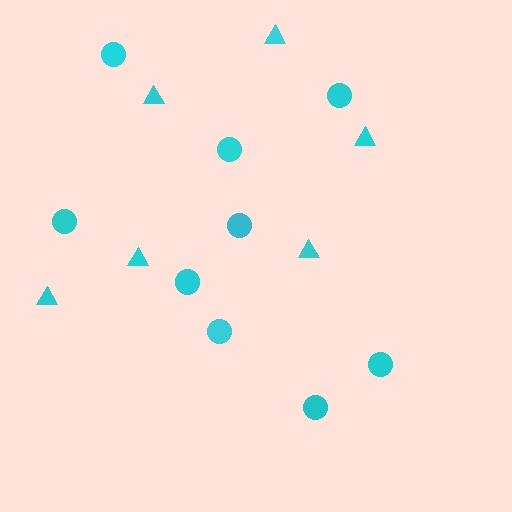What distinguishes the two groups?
There are 2 groups: one group of triangles (6) and one group of circles (9).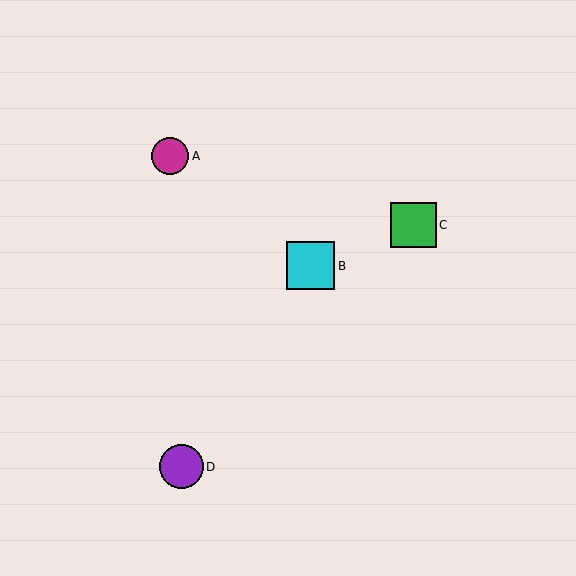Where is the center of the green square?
The center of the green square is at (414, 225).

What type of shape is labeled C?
Shape C is a green square.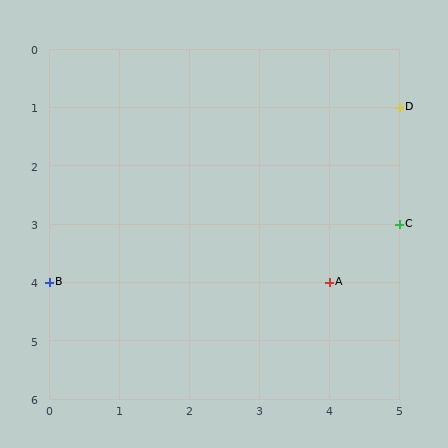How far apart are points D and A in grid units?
Points D and A are 1 column and 3 rows apart (about 3.2 grid units diagonally).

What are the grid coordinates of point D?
Point D is at grid coordinates (5, 1).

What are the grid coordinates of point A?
Point A is at grid coordinates (4, 4).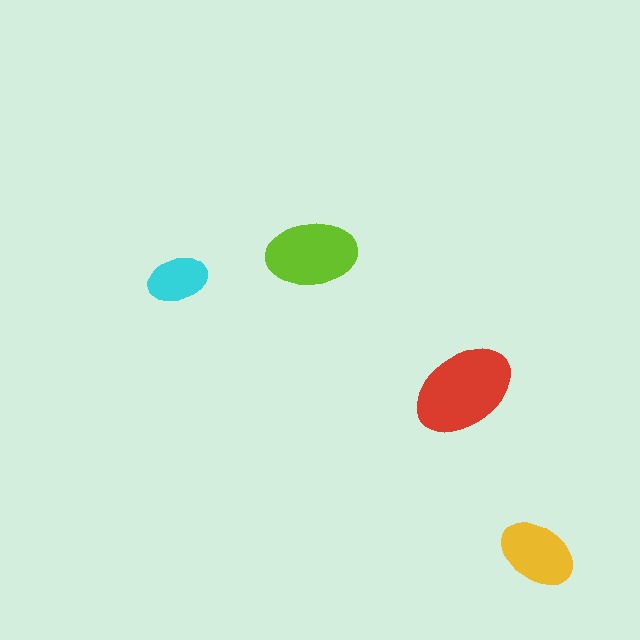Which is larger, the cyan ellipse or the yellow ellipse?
The yellow one.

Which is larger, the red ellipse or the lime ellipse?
The red one.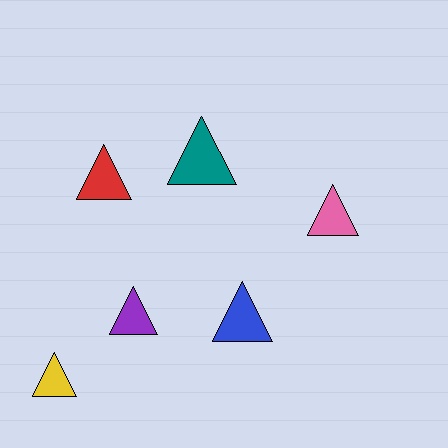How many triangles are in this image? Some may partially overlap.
There are 6 triangles.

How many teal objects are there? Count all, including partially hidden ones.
There is 1 teal object.